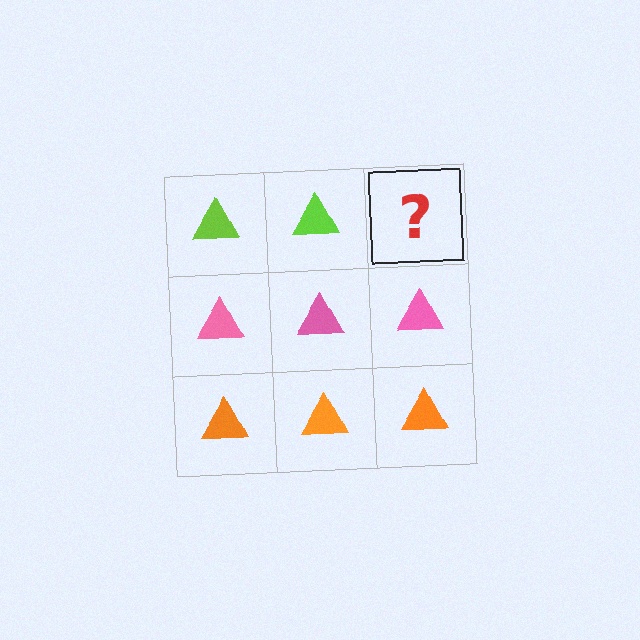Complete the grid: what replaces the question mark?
The question mark should be replaced with a lime triangle.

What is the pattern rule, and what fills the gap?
The rule is that each row has a consistent color. The gap should be filled with a lime triangle.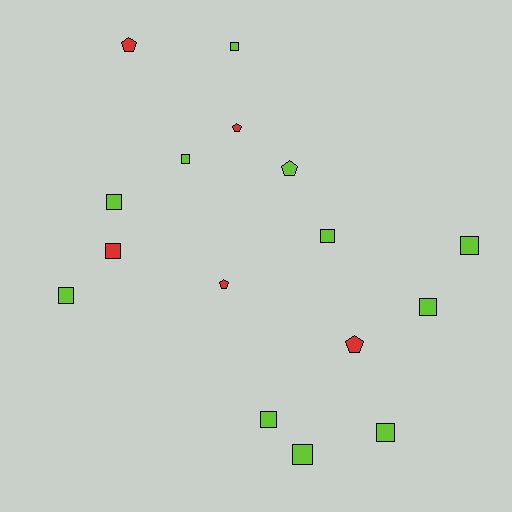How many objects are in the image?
There are 16 objects.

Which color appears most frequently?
Lime, with 11 objects.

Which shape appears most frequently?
Square, with 11 objects.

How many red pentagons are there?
There are 4 red pentagons.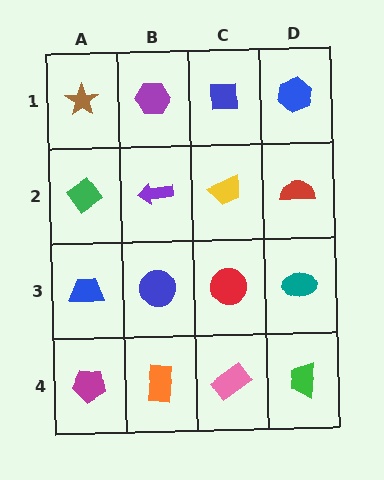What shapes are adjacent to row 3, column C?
A yellow trapezoid (row 2, column C), a pink rectangle (row 4, column C), a blue circle (row 3, column B), a teal ellipse (row 3, column D).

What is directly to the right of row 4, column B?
A pink rectangle.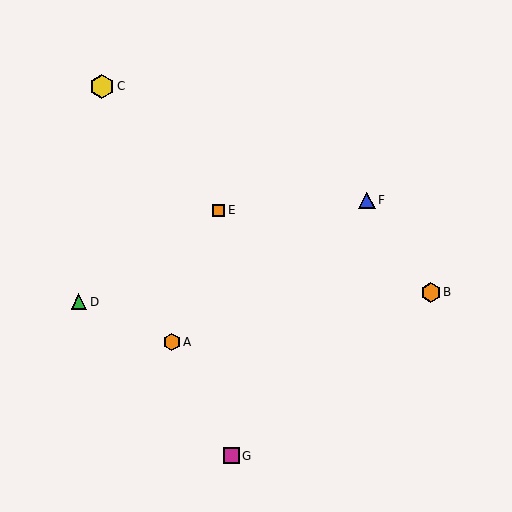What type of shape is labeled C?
Shape C is a yellow hexagon.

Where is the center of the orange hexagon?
The center of the orange hexagon is at (172, 342).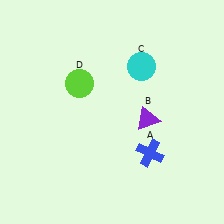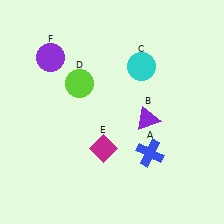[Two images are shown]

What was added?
A magenta diamond (E), a purple circle (F) were added in Image 2.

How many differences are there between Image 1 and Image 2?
There are 2 differences between the two images.